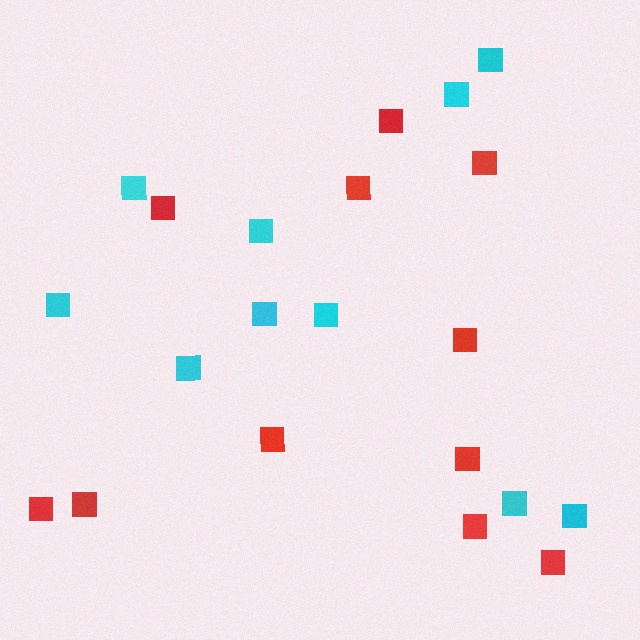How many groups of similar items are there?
There are 2 groups: one group of cyan squares (10) and one group of red squares (11).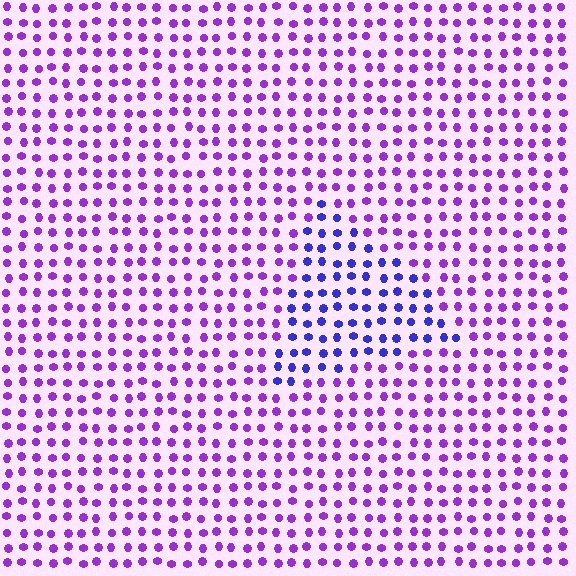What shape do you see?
I see a triangle.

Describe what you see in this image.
The image is filled with small purple elements in a uniform arrangement. A triangle-shaped region is visible where the elements are tinted to a slightly different hue, forming a subtle color boundary.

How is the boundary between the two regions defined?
The boundary is defined purely by a slight shift in hue (about 38 degrees). Spacing, size, and orientation are identical on both sides.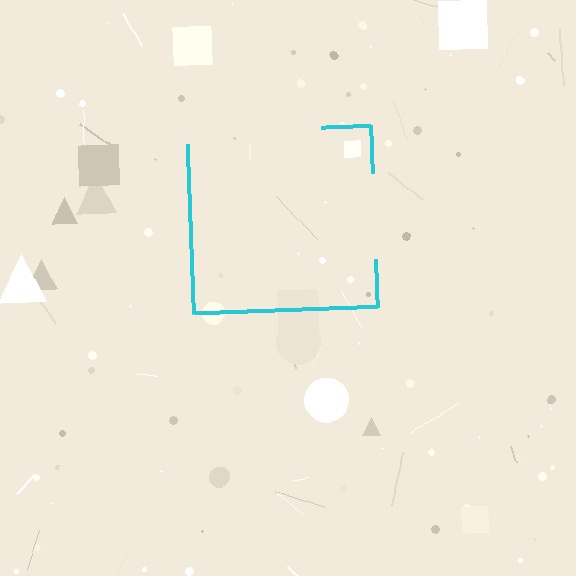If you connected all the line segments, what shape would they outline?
They would outline a square.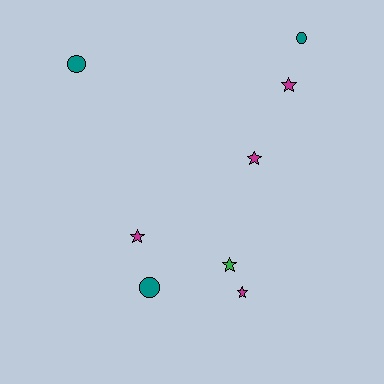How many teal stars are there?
There are no teal stars.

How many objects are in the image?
There are 8 objects.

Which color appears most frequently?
Magenta, with 4 objects.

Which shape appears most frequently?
Star, with 5 objects.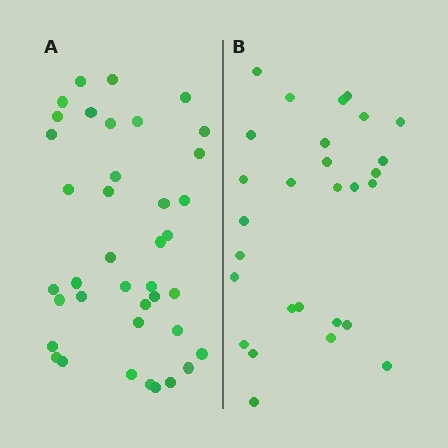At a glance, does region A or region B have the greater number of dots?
Region A (the left region) has more dots.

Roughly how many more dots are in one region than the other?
Region A has roughly 12 or so more dots than region B.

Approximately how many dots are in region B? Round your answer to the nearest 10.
About 30 dots. (The exact count is 28, which rounds to 30.)